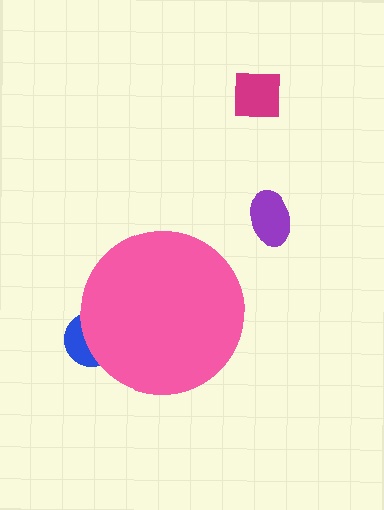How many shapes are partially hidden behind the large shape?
1 shape is partially hidden.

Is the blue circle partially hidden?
Yes, the blue circle is partially hidden behind the pink circle.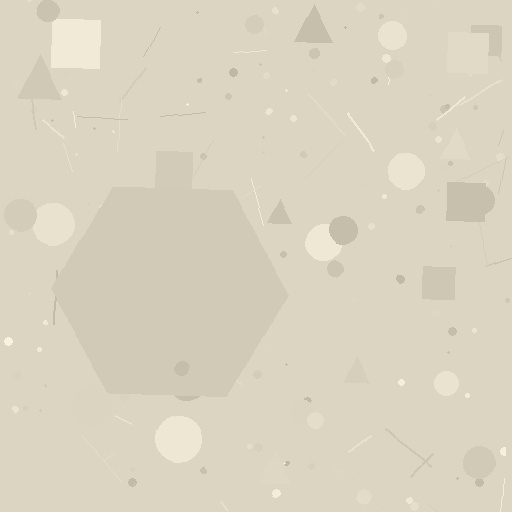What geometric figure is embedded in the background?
A hexagon is embedded in the background.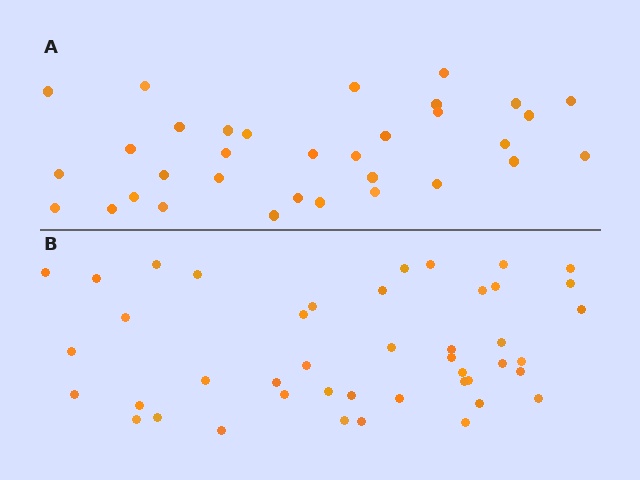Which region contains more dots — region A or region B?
Region B (the bottom region) has more dots.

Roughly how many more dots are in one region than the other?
Region B has roughly 12 or so more dots than region A.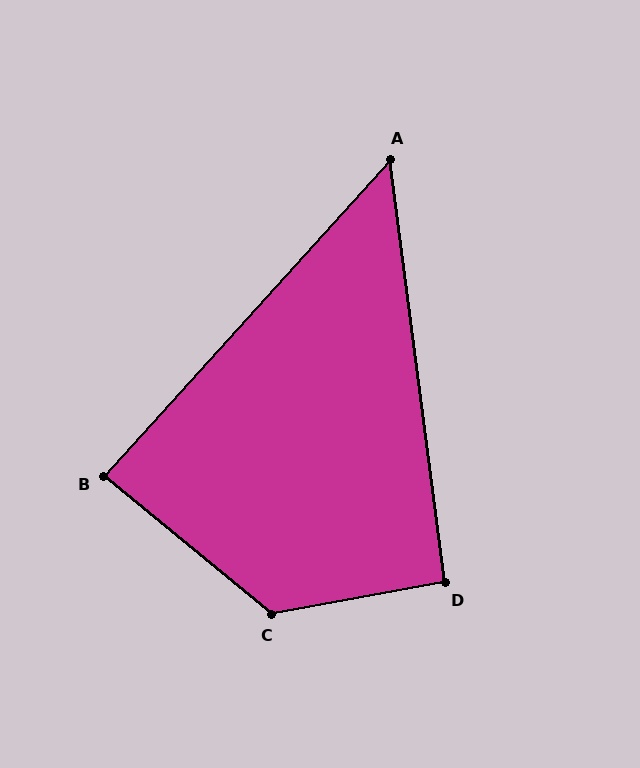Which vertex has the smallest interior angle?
A, at approximately 50 degrees.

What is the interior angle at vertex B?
Approximately 87 degrees (approximately right).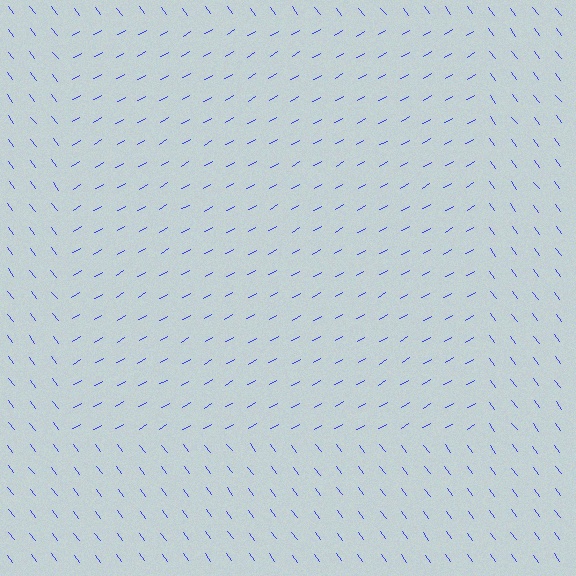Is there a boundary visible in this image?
Yes, there is a texture boundary formed by a change in line orientation.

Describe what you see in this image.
The image is filled with small blue line segments. A rectangle region in the image has lines oriented differently from the surrounding lines, creating a visible texture boundary.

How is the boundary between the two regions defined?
The boundary is defined purely by a change in line orientation (approximately 82 degrees difference). All lines are the same color and thickness.